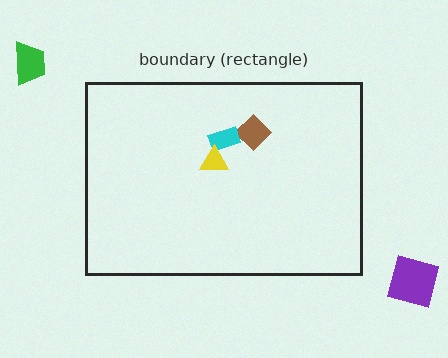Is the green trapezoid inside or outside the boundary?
Outside.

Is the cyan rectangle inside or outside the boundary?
Inside.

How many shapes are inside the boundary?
3 inside, 3 outside.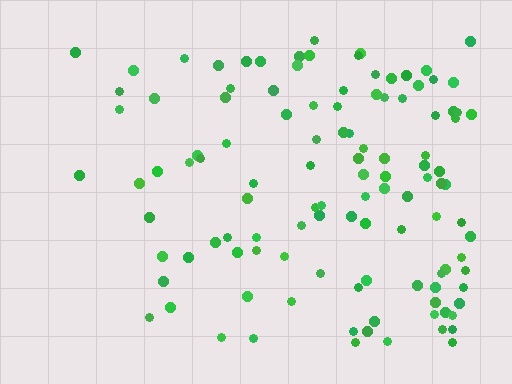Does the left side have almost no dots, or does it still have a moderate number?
Still a moderate number, just noticeably fewer than the right.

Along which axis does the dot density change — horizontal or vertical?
Horizontal.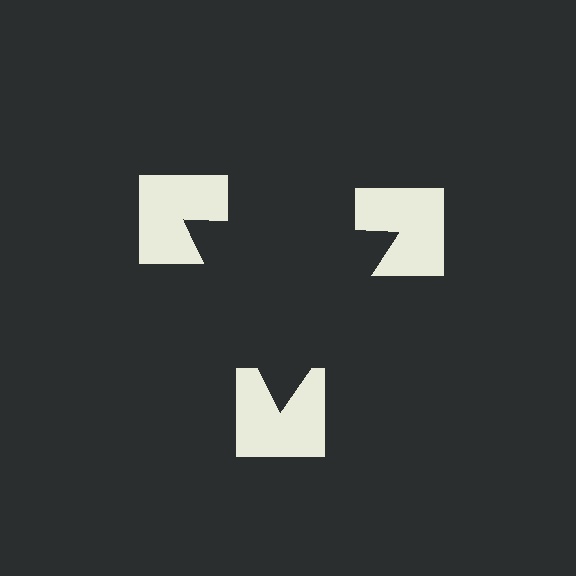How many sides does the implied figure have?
3 sides.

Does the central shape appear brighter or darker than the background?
It typically appears slightly darker than the background, even though no actual brightness change is drawn.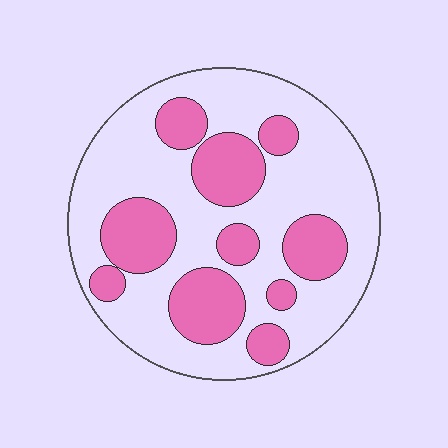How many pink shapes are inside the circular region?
10.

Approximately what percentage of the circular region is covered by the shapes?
Approximately 35%.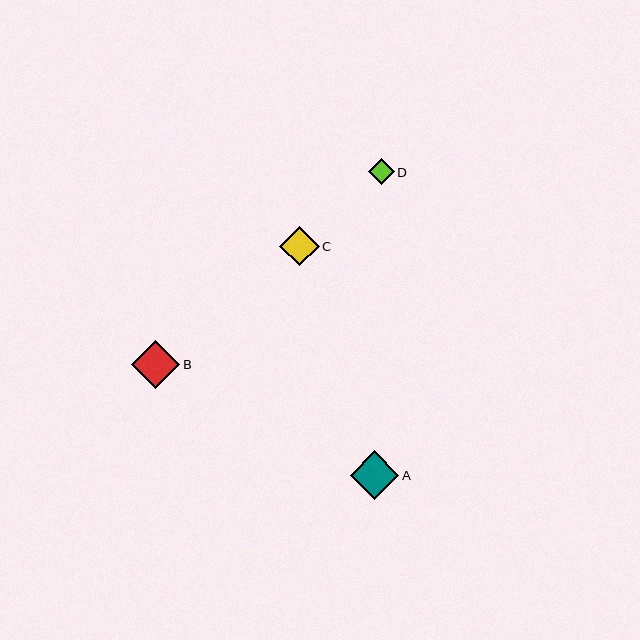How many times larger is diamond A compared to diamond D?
Diamond A is approximately 1.9 times the size of diamond D.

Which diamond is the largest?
Diamond A is the largest with a size of approximately 48 pixels.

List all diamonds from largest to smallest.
From largest to smallest: A, B, C, D.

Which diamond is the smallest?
Diamond D is the smallest with a size of approximately 26 pixels.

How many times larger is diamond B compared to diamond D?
Diamond B is approximately 1.9 times the size of diamond D.